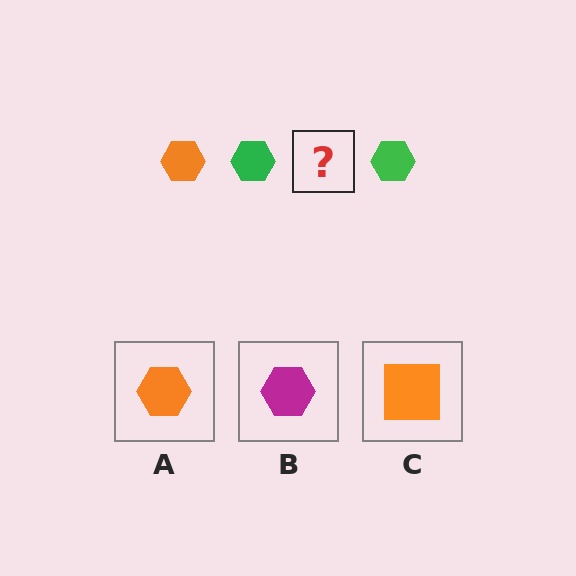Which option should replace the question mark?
Option A.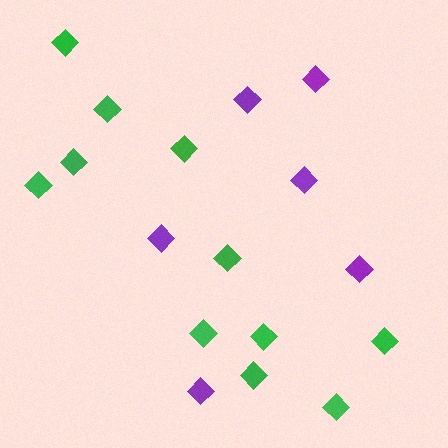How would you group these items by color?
There are 2 groups: one group of purple diamonds (6) and one group of green diamonds (11).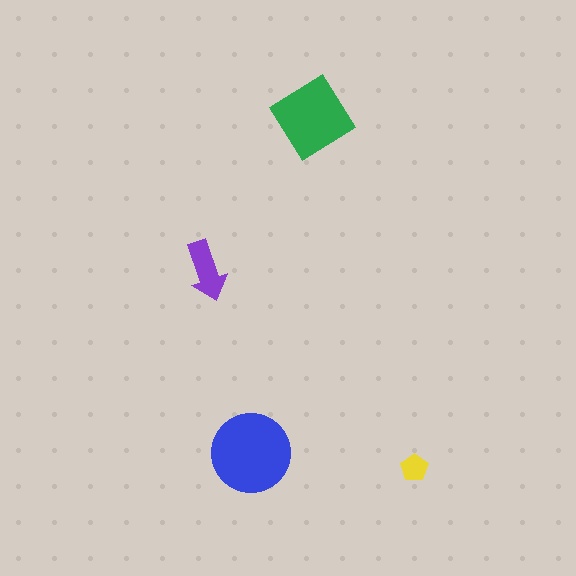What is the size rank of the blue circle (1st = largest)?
1st.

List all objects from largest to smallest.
The blue circle, the green diamond, the purple arrow, the yellow pentagon.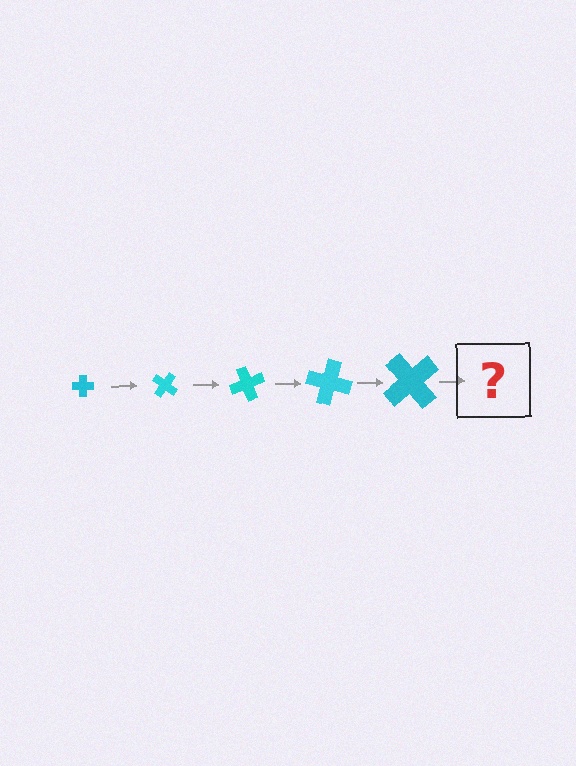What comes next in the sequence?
The next element should be a cross, larger than the previous one and rotated 175 degrees from the start.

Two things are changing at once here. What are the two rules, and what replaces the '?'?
The two rules are that the cross grows larger each step and it rotates 35 degrees each step. The '?' should be a cross, larger than the previous one and rotated 175 degrees from the start.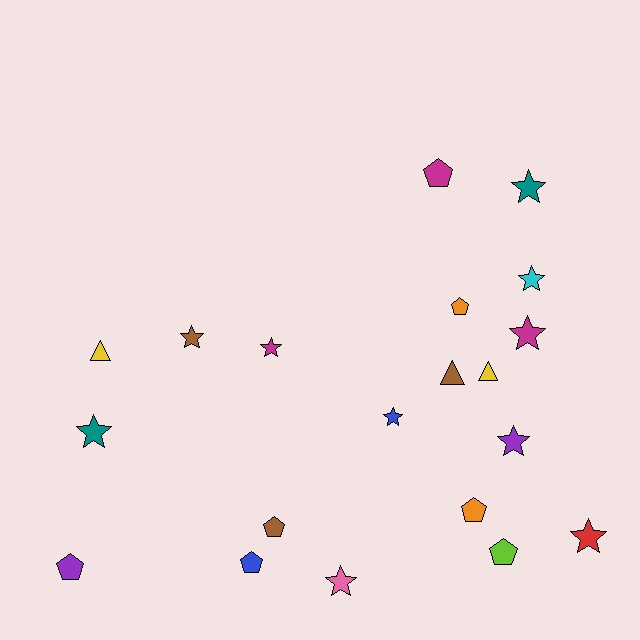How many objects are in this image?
There are 20 objects.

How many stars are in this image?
There are 10 stars.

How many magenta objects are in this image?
There are 3 magenta objects.